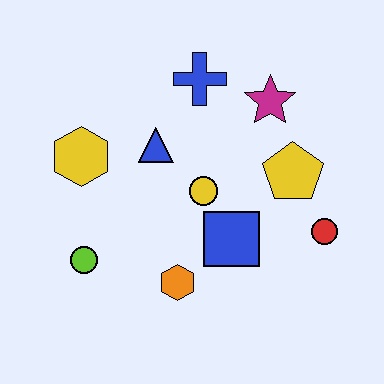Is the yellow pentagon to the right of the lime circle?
Yes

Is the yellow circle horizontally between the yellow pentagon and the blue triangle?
Yes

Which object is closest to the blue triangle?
The yellow circle is closest to the blue triangle.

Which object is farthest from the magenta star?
The lime circle is farthest from the magenta star.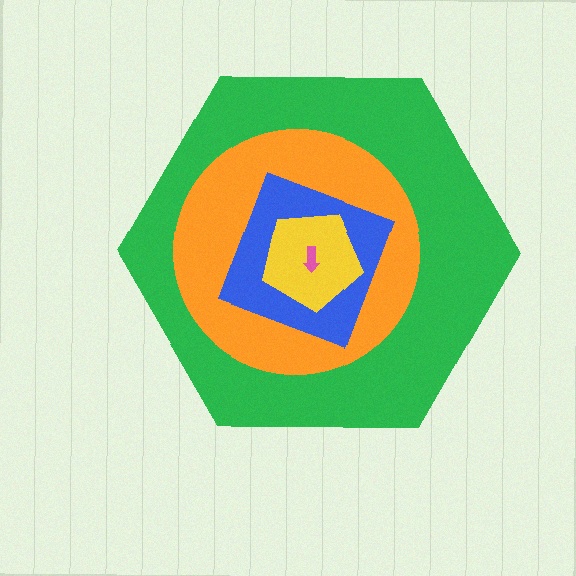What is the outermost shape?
The green hexagon.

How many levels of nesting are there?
5.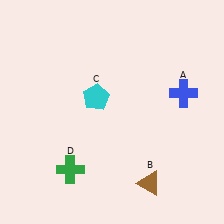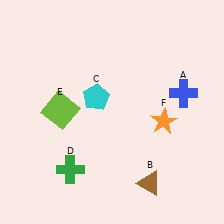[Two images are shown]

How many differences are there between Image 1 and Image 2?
There are 2 differences between the two images.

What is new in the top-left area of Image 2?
A lime square (E) was added in the top-left area of Image 2.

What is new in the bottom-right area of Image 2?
An orange star (F) was added in the bottom-right area of Image 2.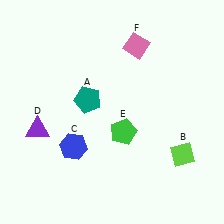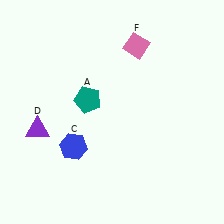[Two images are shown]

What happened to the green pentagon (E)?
The green pentagon (E) was removed in Image 2. It was in the bottom-right area of Image 1.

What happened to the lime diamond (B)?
The lime diamond (B) was removed in Image 2. It was in the bottom-right area of Image 1.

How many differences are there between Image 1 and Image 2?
There are 2 differences between the two images.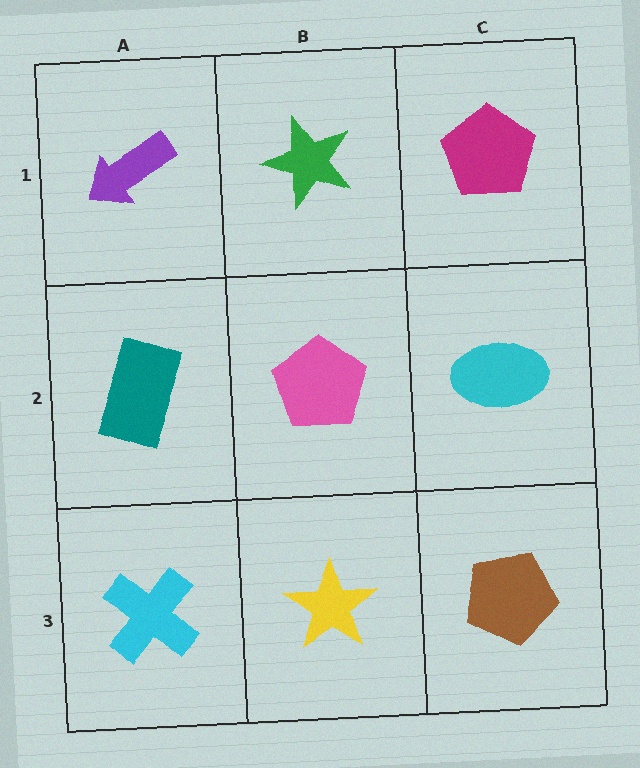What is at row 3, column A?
A cyan cross.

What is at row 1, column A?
A purple arrow.